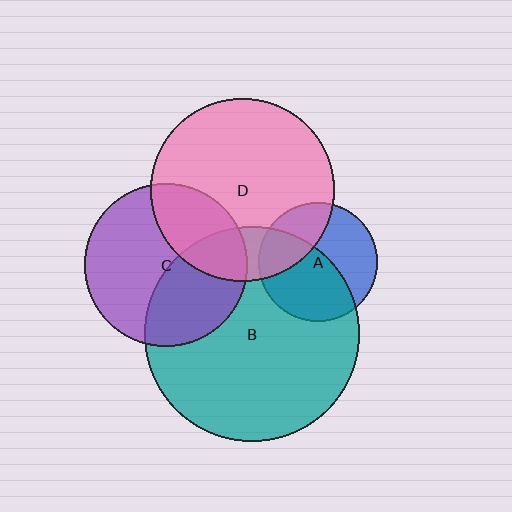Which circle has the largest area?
Circle B (teal).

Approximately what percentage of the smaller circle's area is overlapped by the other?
Approximately 20%.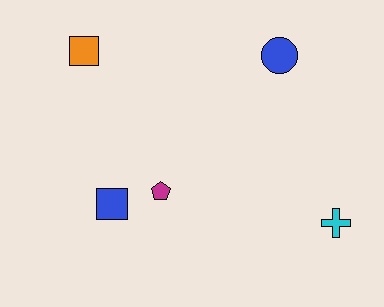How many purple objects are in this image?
There are no purple objects.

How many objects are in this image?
There are 5 objects.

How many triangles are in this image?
There are no triangles.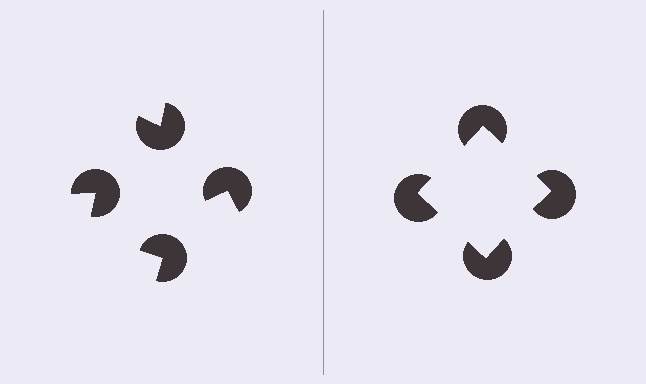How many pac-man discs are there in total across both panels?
8 — 4 on each side.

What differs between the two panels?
The pac-man discs are positioned identically on both sides; only the wedge orientations differ. On the right they align to a square; on the left they are misaligned.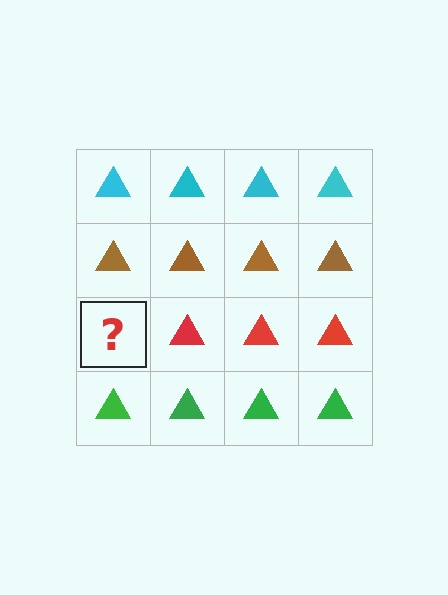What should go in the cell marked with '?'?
The missing cell should contain a red triangle.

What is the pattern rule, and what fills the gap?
The rule is that each row has a consistent color. The gap should be filled with a red triangle.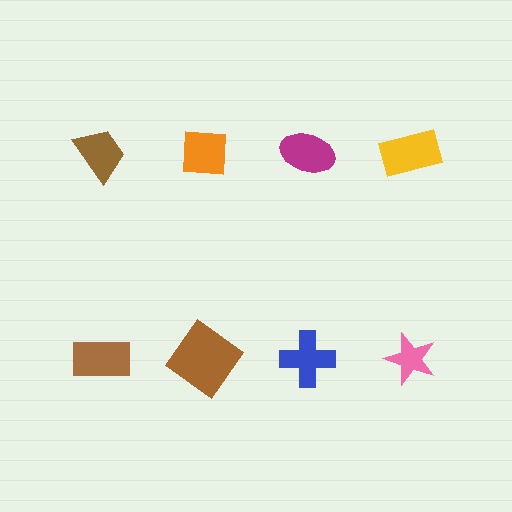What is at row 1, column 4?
A yellow rectangle.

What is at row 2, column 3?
A blue cross.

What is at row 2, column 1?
A brown rectangle.